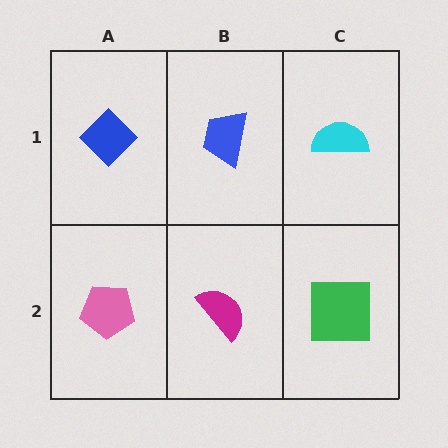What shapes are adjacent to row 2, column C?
A cyan semicircle (row 1, column C), a magenta semicircle (row 2, column B).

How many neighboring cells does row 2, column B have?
3.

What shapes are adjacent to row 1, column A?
A pink pentagon (row 2, column A), a blue trapezoid (row 1, column B).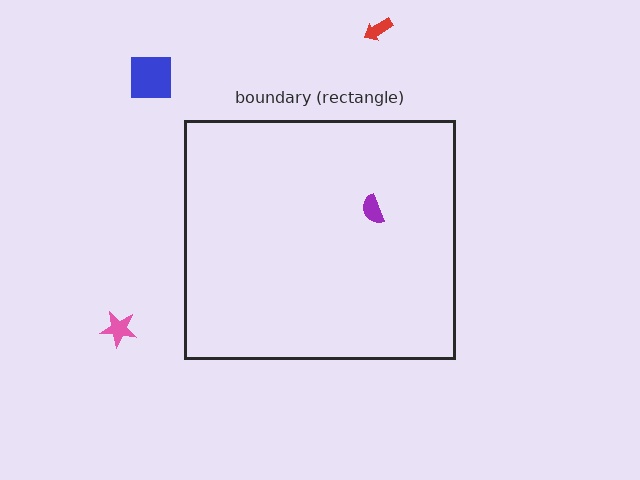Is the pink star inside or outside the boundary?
Outside.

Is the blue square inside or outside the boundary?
Outside.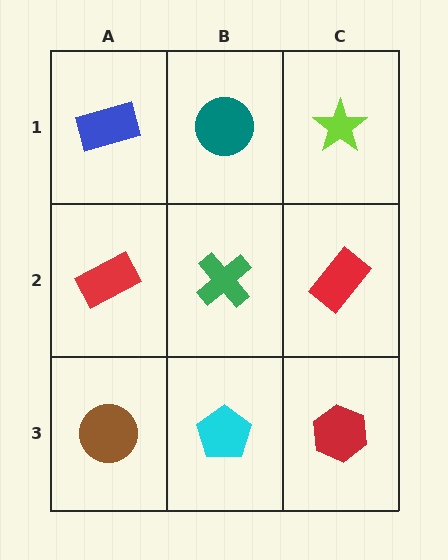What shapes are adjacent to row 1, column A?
A red rectangle (row 2, column A), a teal circle (row 1, column B).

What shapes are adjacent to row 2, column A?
A blue rectangle (row 1, column A), a brown circle (row 3, column A), a green cross (row 2, column B).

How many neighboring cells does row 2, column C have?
3.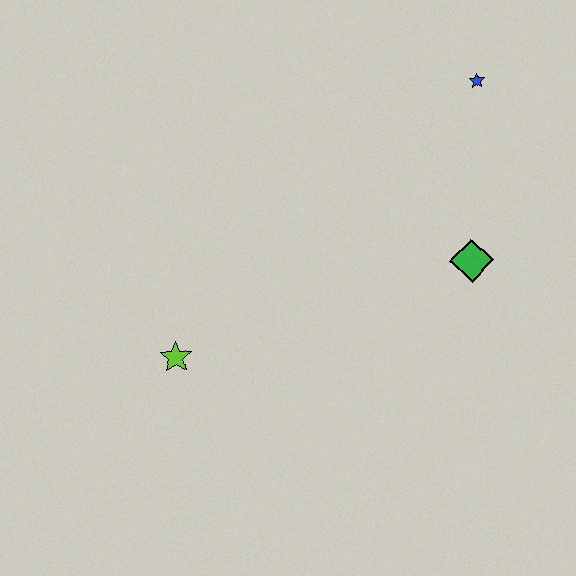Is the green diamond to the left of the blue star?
Yes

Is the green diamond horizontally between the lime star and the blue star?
Yes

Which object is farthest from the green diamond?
The lime star is farthest from the green diamond.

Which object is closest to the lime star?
The green diamond is closest to the lime star.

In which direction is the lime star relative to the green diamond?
The lime star is to the left of the green diamond.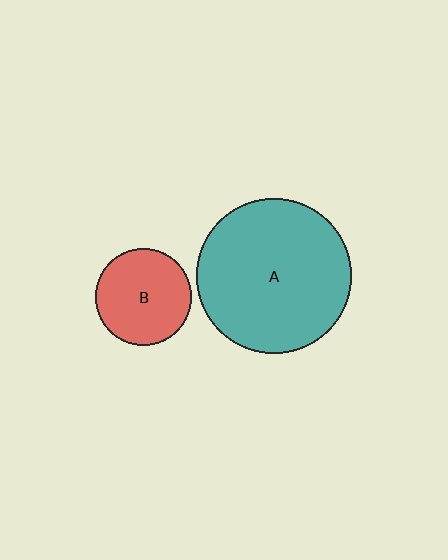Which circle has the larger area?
Circle A (teal).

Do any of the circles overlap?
No, none of the circles overlap.